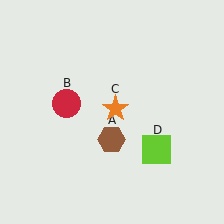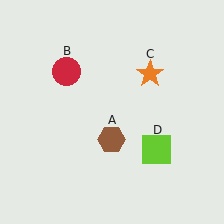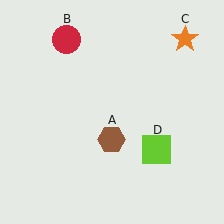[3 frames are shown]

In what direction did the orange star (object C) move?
The orange star (object C) moved up and to the right.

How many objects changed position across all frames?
2 objects changed position: red circle (object B), orange star (object C).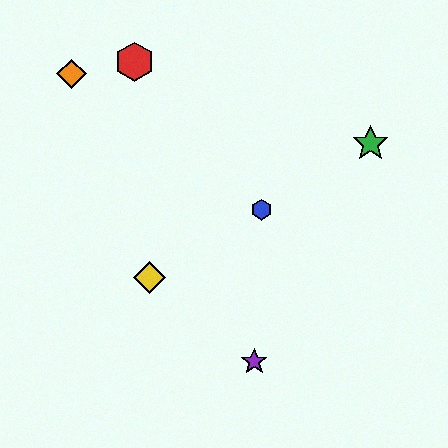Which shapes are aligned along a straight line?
The blue hexagon, the green star, the yellow diamond are aligned along a straight line.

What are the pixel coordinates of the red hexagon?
The red hexagon is at (135, 62).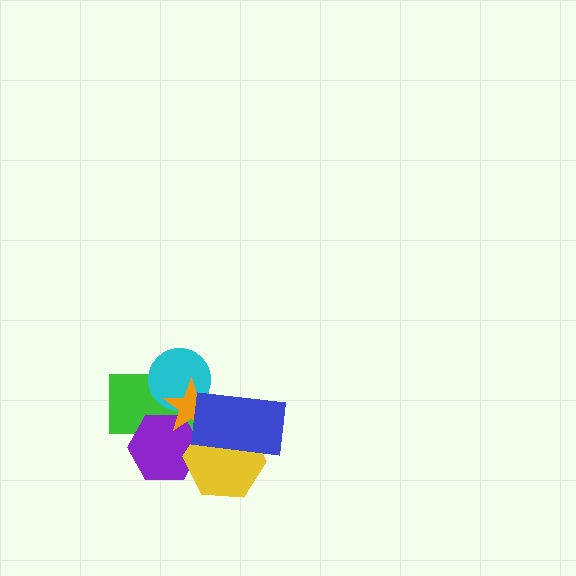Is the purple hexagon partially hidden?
Yes, it is partially covered by another shape.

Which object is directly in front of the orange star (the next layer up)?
The yellow hexagon is directly in front of the orange star.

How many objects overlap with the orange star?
5 objects overlap with the orange star.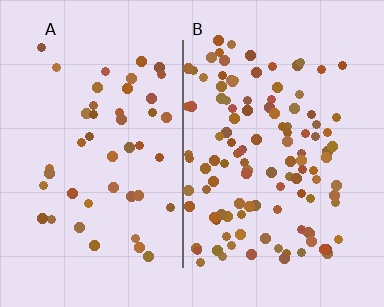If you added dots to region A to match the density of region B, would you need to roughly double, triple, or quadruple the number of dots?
Approximately triple.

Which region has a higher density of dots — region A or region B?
B (the right).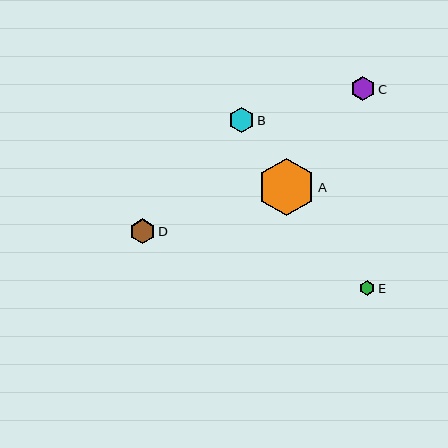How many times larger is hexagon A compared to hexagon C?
Hexagon A is approximately 2.3 times the size of hexagon C.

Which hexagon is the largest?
Hexagon A is the largest with a size of approximately 57 pixels.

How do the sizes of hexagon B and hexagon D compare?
Hexagon B and hexagon D are approximately the same size.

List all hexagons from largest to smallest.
From largest to smallest: A, B, D, C, E.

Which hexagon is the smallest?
Hexagon E is the smallest with a size of approximately 15 pixels.